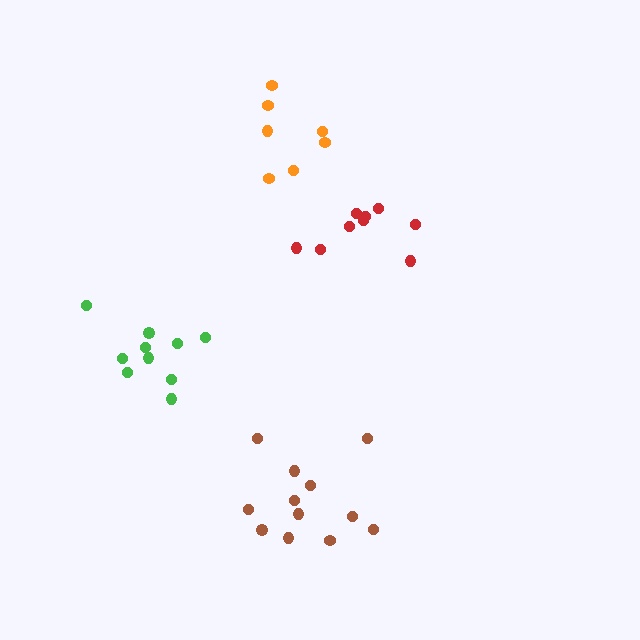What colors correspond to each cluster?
The clusters are colored: red, brown, green, orange.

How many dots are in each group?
Group 1: 9 dots, Group 2: 12 dots, Group 3: 10 dots, Group 4: 7 dots (38 total).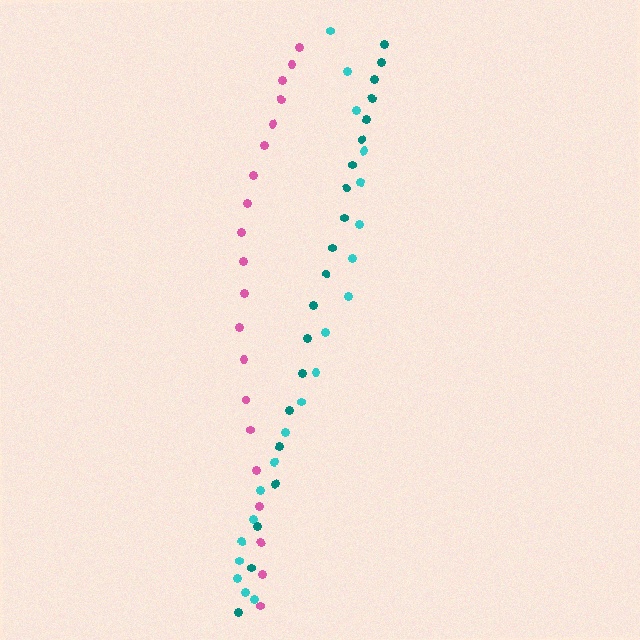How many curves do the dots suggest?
There are 3 distinct paths.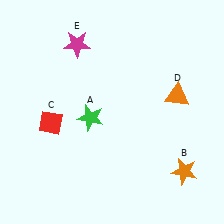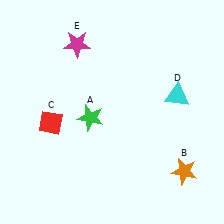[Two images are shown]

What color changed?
The triangle (D) changed from orange in Image 1 to cyan in Image 2.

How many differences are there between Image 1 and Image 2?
There is 1 difference between the two images.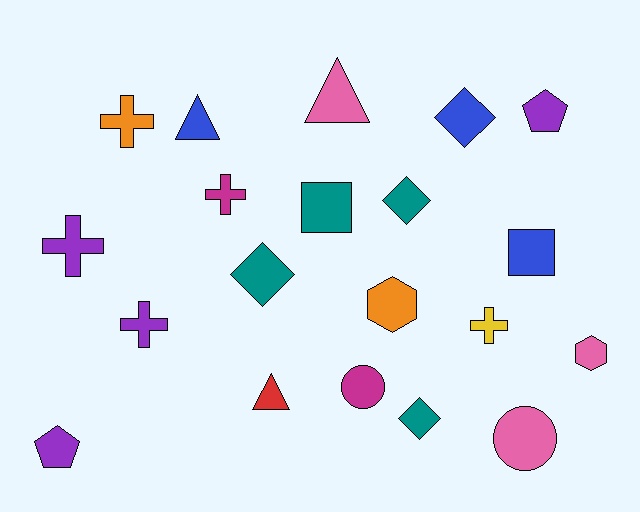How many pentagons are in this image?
There are 2 pentagons.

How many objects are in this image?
There are 20 objects.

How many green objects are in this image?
There are no green objects.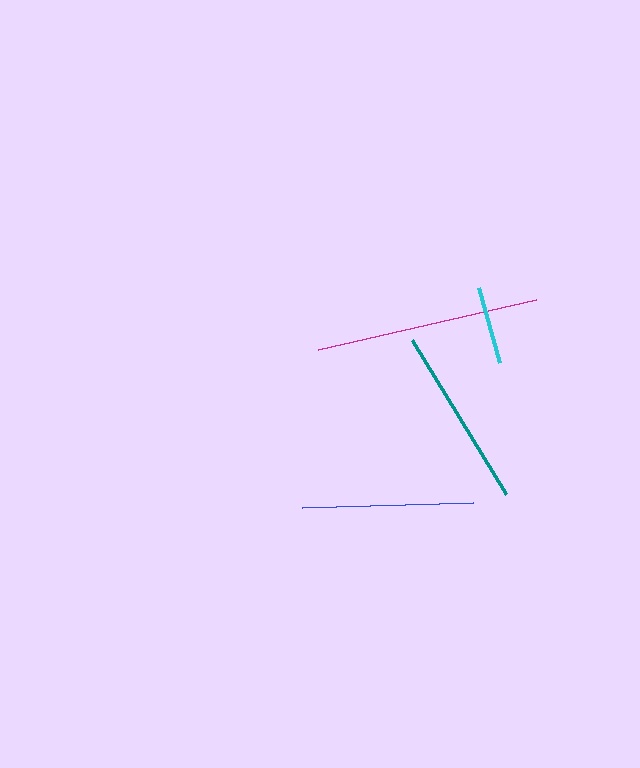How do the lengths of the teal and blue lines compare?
The teal and blue lines are approximately the same length.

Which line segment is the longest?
The magenta line is the longest at approximately 224 pixels.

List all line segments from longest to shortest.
From longest to shortest: magenta, teal, blue, cyan.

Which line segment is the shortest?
The cyan line is the shortest at approximately 78 pixels.